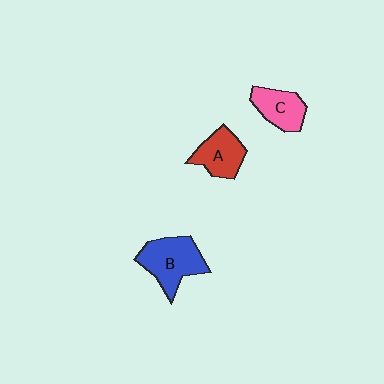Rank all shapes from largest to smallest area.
From largest to smallest: B (blue), A (red), C (pink).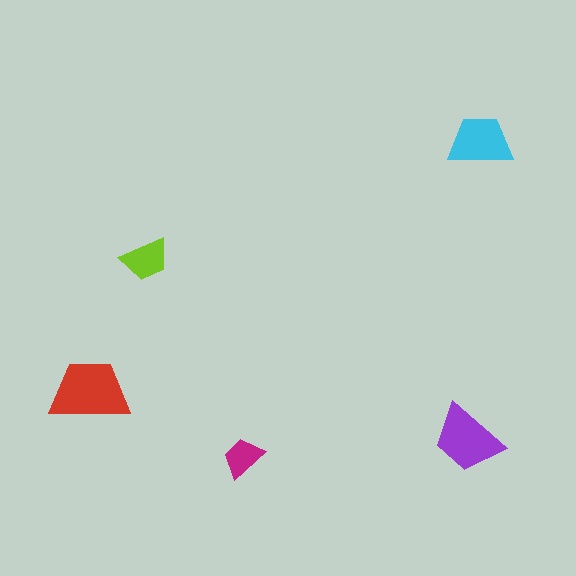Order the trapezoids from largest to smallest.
the red one, the purple one, the cyan one, the lime one, the magenta one.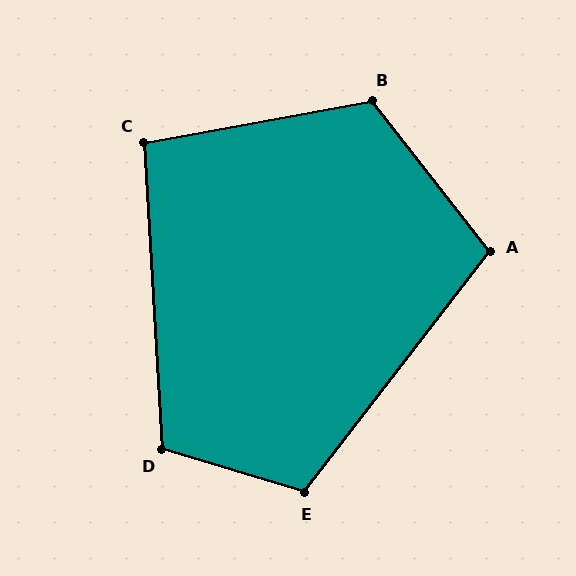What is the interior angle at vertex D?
Approximately 110 degrees (obtuse).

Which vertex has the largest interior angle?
B, at approximately 118 degrees.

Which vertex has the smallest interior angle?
C, at approximately 97 degrees.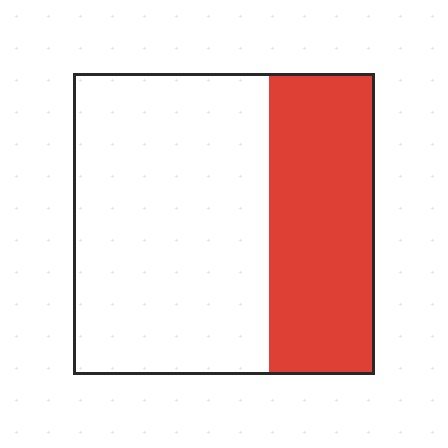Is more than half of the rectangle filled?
No.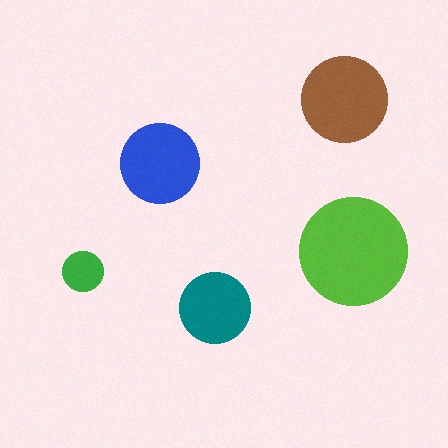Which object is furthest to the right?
The lime circle is rightmost.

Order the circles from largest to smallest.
the lime one, the brown one, the blue one, the teal one, the green one.